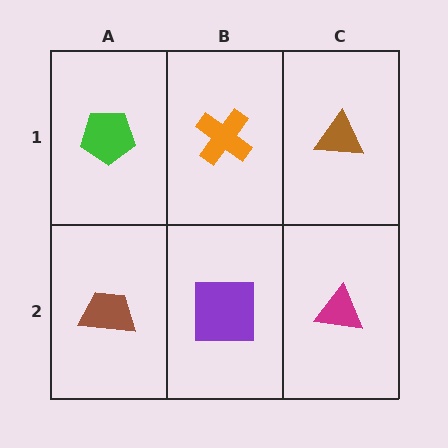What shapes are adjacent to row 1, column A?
A brown trapezoid (row 2, column A), an orange cross (row 1, column B).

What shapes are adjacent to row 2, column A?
A green pentagon (row 1, column A), a purple square (row 2, column B).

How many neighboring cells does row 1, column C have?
2.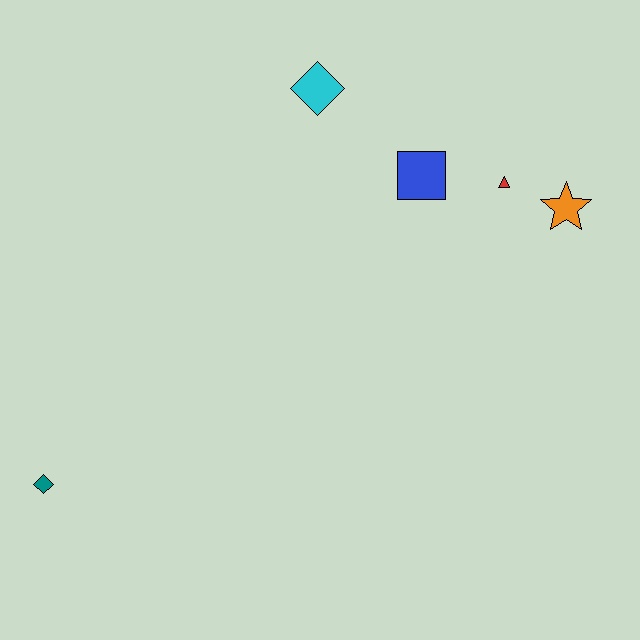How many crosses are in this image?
There are no crosses.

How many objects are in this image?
There are 5 objects.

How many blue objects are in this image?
There is 1 blue object.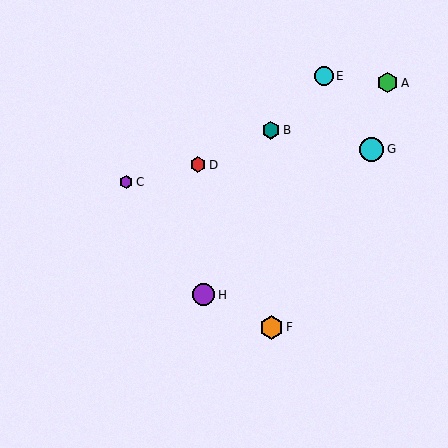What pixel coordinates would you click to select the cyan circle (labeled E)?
Click at (324, 76) to select the cyan circle E.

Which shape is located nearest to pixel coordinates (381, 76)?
The green hexagon (labeled A) at (388, 83) is nearest to that location.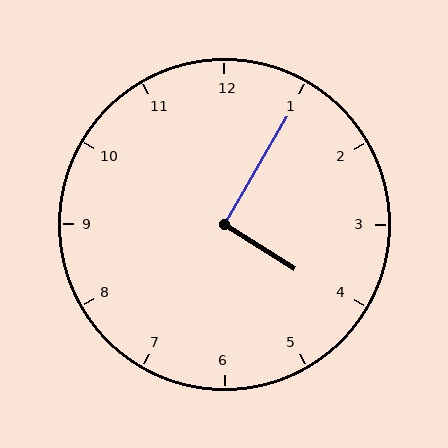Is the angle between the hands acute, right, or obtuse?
It is right.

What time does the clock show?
4:05.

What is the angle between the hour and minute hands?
Approximately 92 degrees.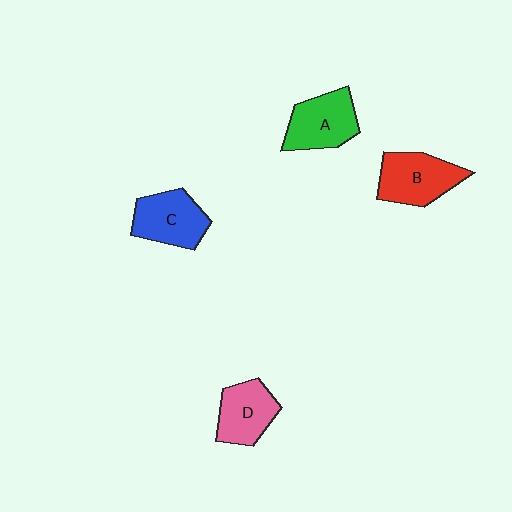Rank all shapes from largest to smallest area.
From largest to smallest: B (red), A (green), C (blue), D (pink).